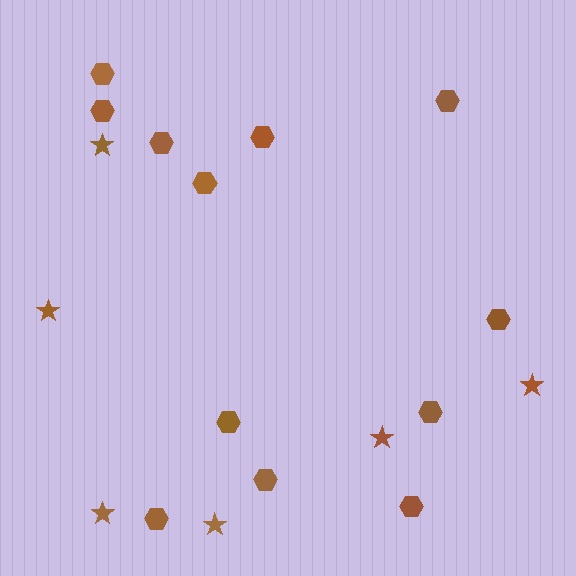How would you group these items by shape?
There are 2 groups: one group of hexagons (12) and one group of stars (6).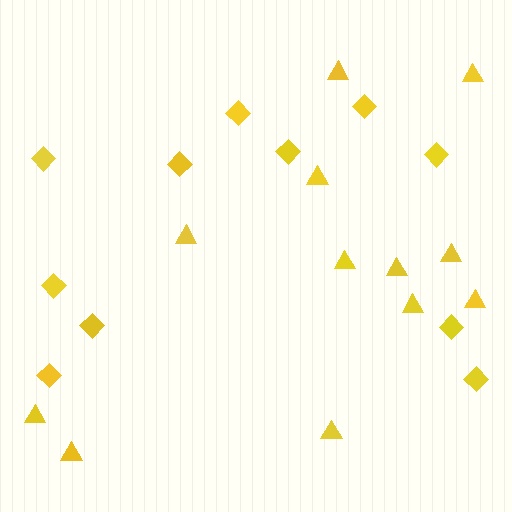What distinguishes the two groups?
There are 2 groups: one group of triangles (12) and one group of diamonds (11).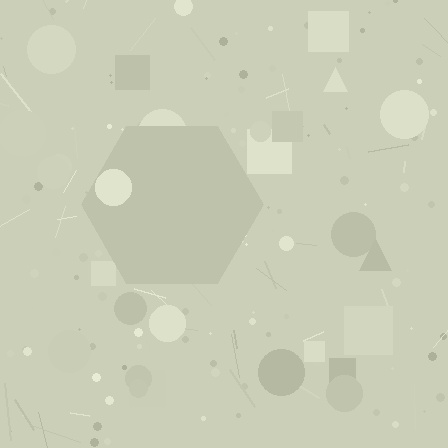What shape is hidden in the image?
A hexagon is hidden in the image.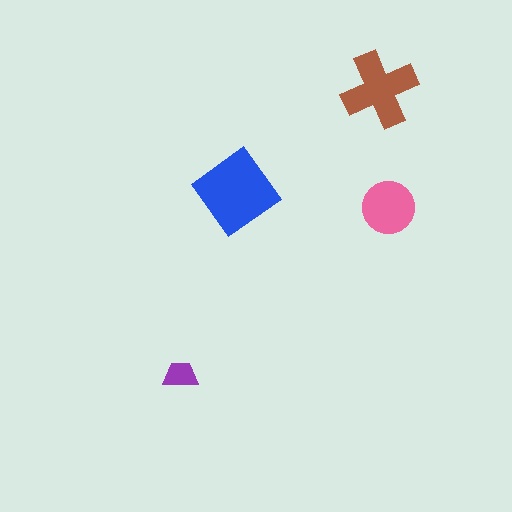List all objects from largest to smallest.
The blue diamond, the brown cross, the pink circle, the purple trapezoid.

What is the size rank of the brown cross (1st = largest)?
2nd.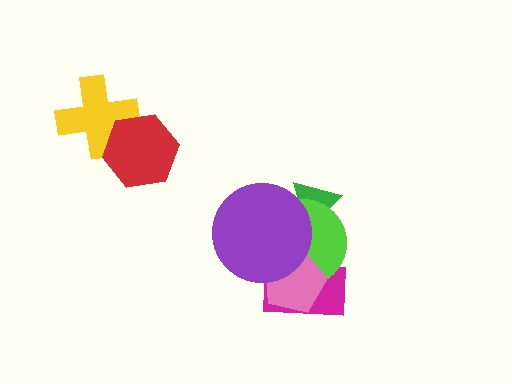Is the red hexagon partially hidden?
No, no other shape covers it.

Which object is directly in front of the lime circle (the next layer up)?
The pink pentagon is directly in front of the lime circle.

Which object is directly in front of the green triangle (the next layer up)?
The lime circle is directly in front of the green triangle.